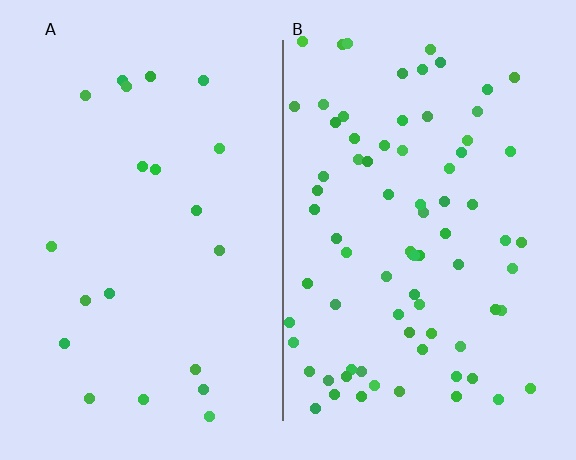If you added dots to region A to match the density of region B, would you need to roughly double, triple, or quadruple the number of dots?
Approximately quadruple.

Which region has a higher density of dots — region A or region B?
B (the right).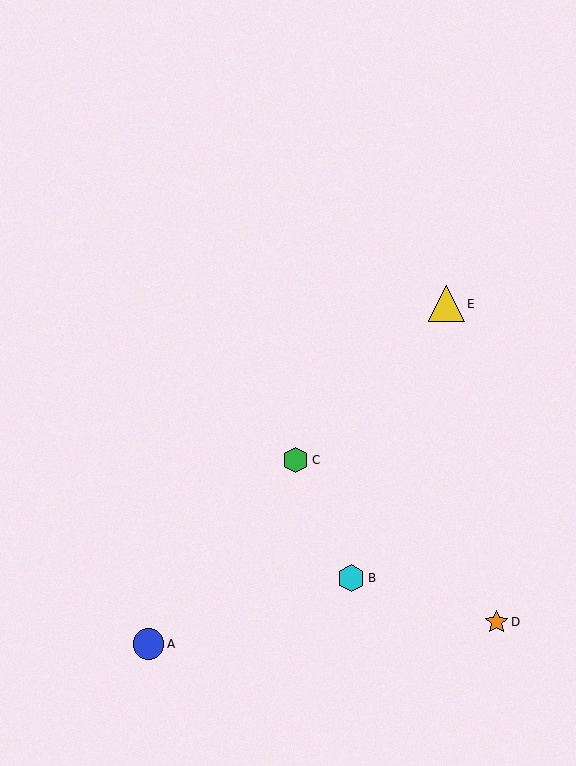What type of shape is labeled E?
Shape E is a yellow triangle.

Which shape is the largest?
The yellow triangle (labeled E) is the largest.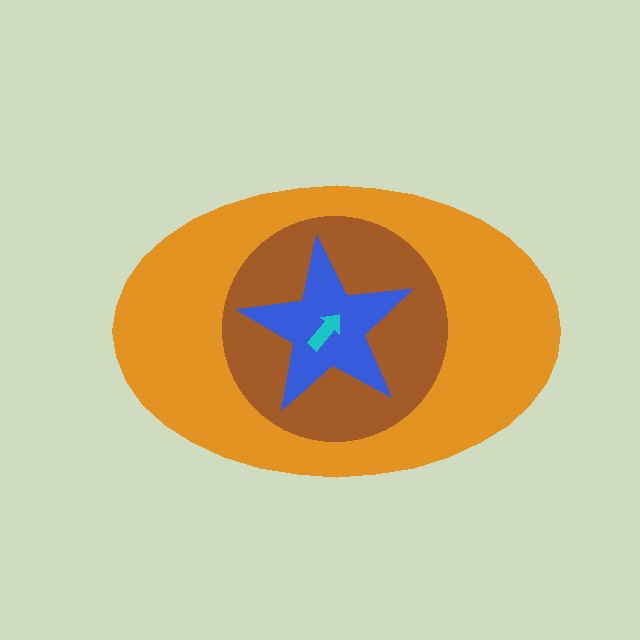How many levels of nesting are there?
4.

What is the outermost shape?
The orange ellipse.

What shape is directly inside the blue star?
The cyan arrow.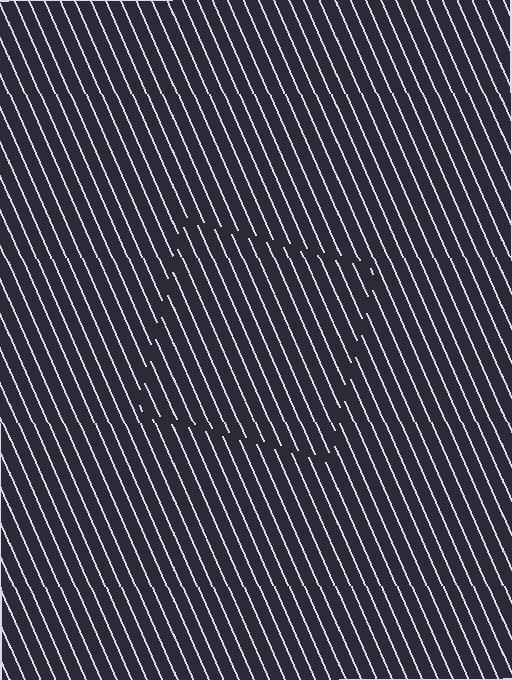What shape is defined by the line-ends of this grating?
An illusory square. The interior of the shape contains the same grating, shifted by half a period — the contour is defined by the phase discontinuity where line-ends from the inner and outer gratings abut.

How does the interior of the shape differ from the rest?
The interior of the shape contains the same grating, shifted by half a period — the contour is defined by the phase discontinuity where line-ends from the inner and outer gratings abut.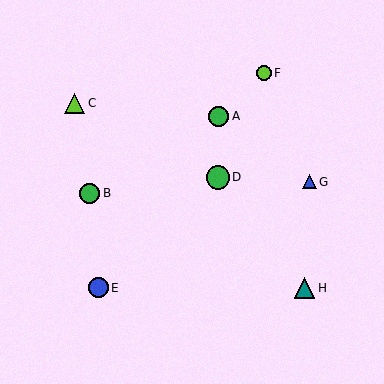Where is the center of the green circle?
The center of the green circle is at (89, 193).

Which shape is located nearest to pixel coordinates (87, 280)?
The blue circle (labeled E) at (98, 288) is nearest to that location.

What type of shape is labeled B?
Shape B is a green circle.